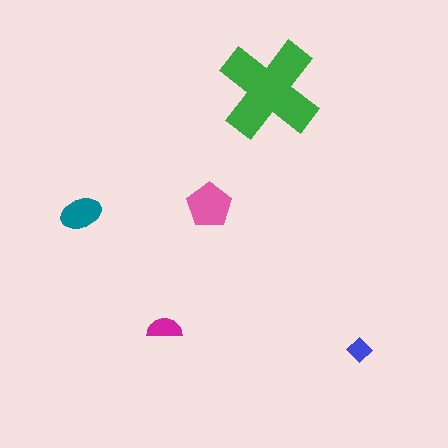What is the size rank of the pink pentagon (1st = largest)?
2nd.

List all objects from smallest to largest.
The blue diamond, the magenta semicircle, the teal ellipse, the pink pentagon, the green cross.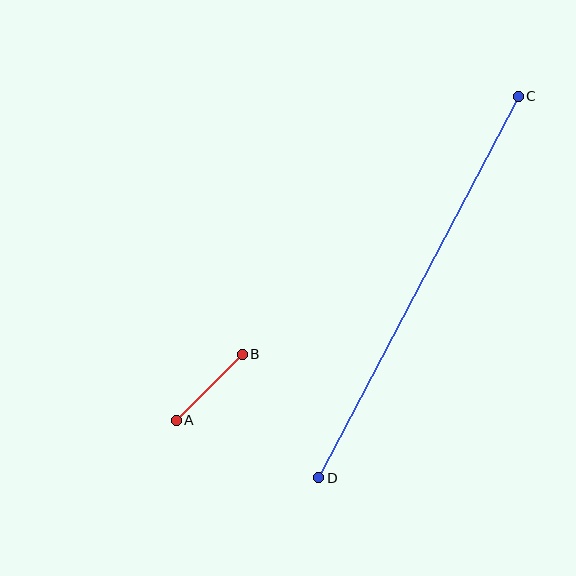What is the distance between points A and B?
The distance is approximately 93 pixels.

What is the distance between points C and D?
The distance is approximately 430 pixels.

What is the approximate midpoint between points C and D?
The midpoint is at approximately (418, 287) pixels.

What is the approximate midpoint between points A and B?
The midpoint is at approximately (209, 387) pixels.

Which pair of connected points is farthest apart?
Points C and D are farthest apart.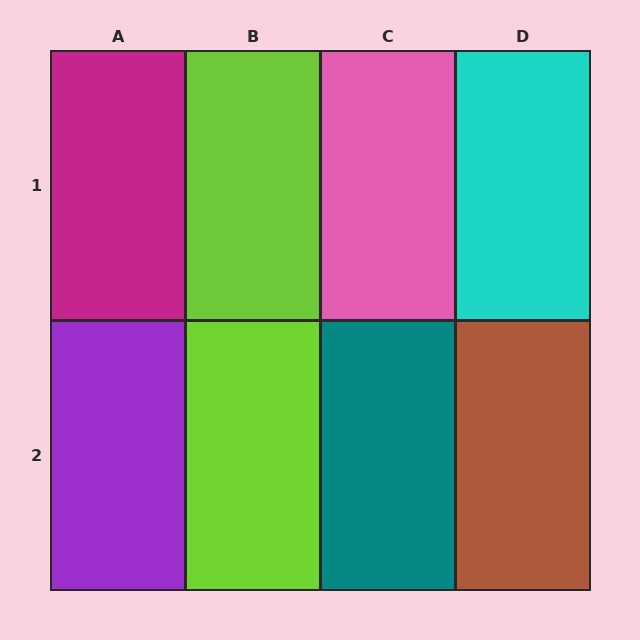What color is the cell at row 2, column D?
Brown.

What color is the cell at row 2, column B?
Lime.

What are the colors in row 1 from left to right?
Magenta, lime, pink, cyan.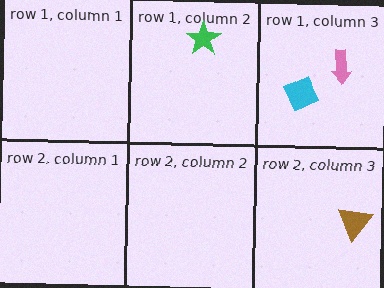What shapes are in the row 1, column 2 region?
The green star.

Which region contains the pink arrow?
The row 1, column 3 region.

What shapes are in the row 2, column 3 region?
The brown triangle.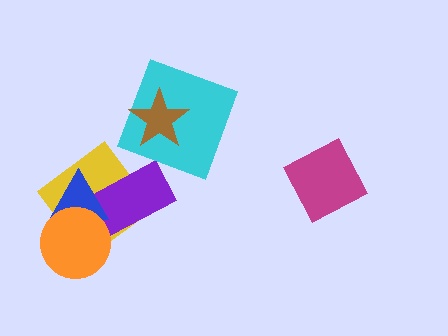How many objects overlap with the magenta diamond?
0 objects overlap with the magenta diamond.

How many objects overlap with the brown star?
1 object overlaps with the brown star.